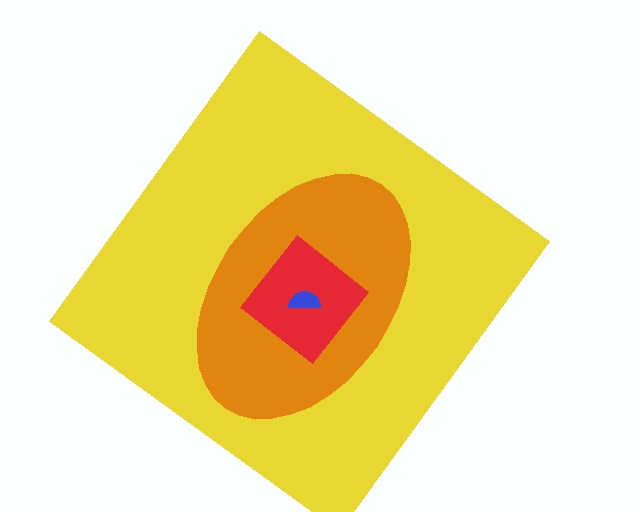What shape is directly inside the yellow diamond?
The orange ellipse.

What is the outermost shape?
The yellow diamond.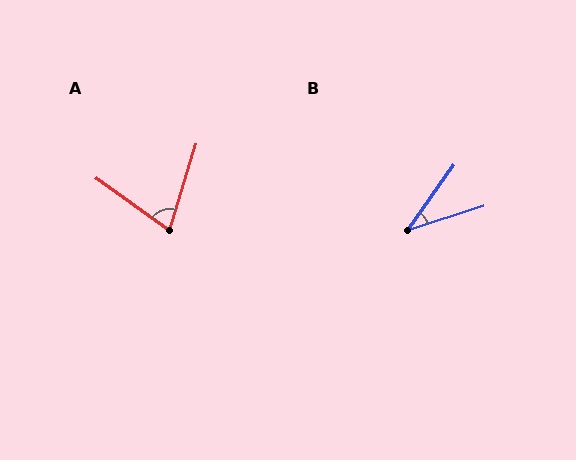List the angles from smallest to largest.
B (37°), A (72°).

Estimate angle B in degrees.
Approximately 37 degrees.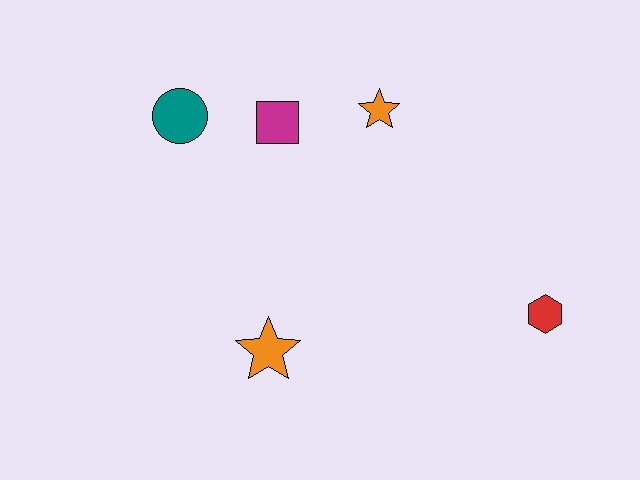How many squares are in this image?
There is 1 square.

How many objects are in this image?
There are 5 objects.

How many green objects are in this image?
There are no green objects.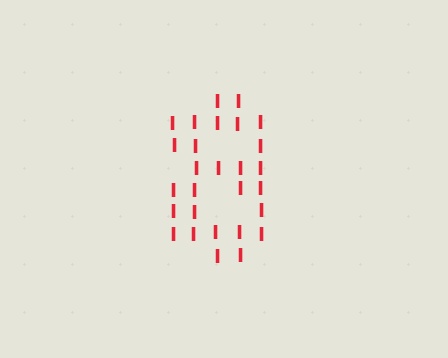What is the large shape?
The large shape is the digit 8.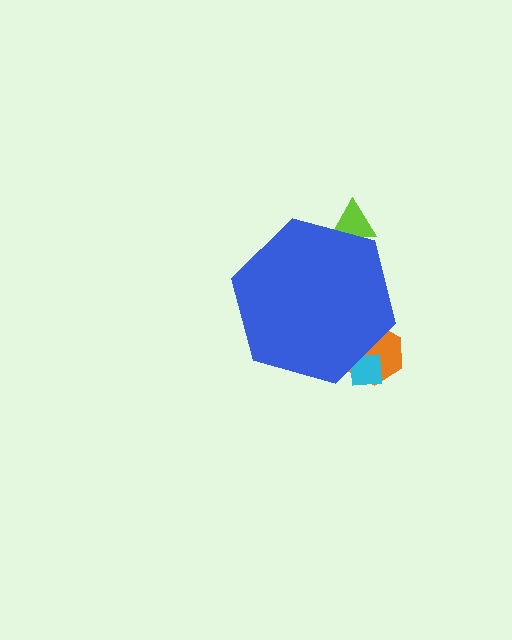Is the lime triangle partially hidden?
Yes, the lime triangle is partially hidden behind the blue hexagon.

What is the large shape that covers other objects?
A blue hexagon.